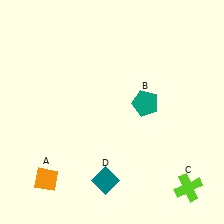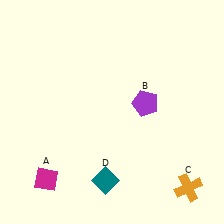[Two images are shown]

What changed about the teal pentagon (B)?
In Image 1, B is teal. In Image 2, it changed to purple.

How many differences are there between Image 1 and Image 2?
There are 3 differences between the two images.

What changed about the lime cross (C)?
In Image 1, C is lime. In Image 2, it changed to orange.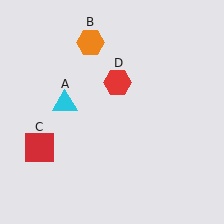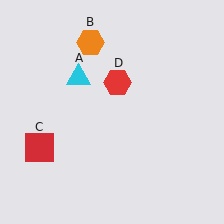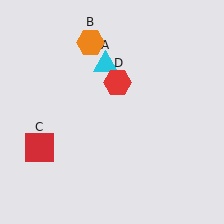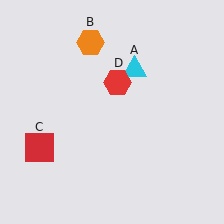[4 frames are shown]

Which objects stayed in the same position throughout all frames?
Orange hexagon (object B) and red square (object C) and red hexagon (object D) remained stationary.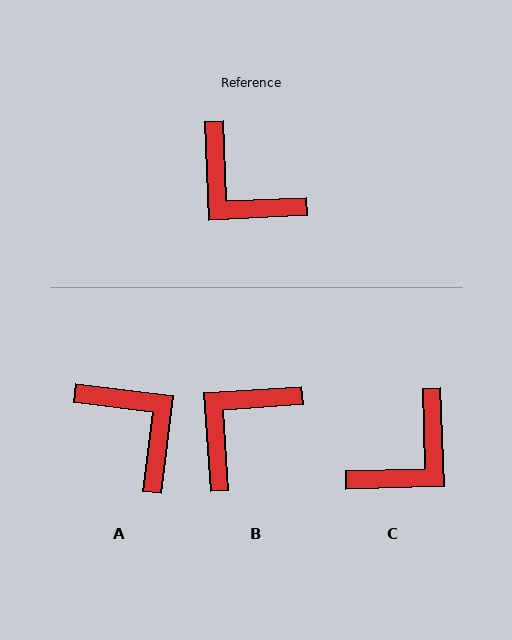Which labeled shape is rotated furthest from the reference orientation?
A, about 170 degrees away.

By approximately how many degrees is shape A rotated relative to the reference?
Approximately 170 degrees counter-clockwise.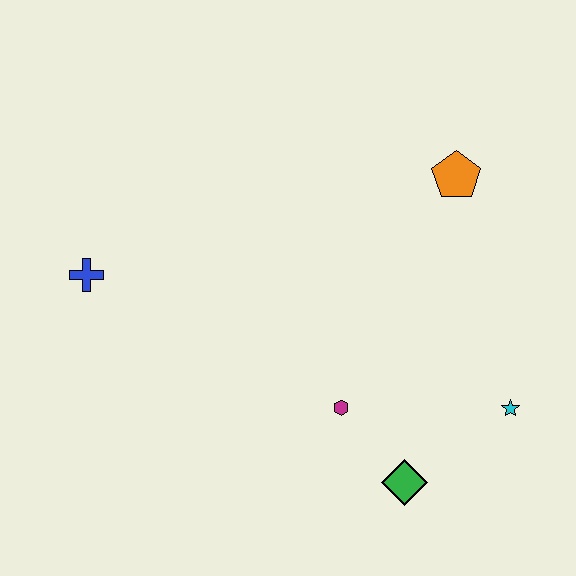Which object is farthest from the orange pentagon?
The blue cross is farthest from the orange pentagon.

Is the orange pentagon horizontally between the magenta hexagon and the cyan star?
Yes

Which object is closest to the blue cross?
The magenta hexagon is closest to the blue cross.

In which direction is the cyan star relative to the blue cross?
The cyan star is to the right of the blue cross.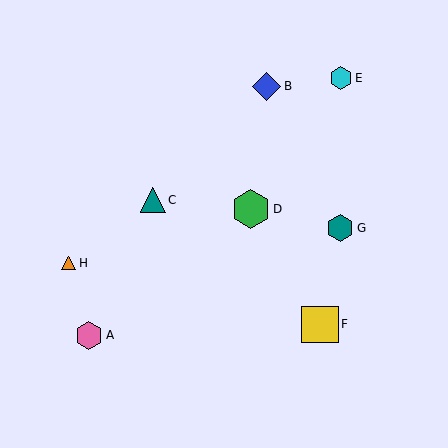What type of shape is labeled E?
Shape E is a cyan hexagon.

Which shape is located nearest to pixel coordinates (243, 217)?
The green hexagon (labeled D) at (251, 209) is nearest to that location.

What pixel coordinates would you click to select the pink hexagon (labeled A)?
Click at (89, 335) to select the pink hexagon A.